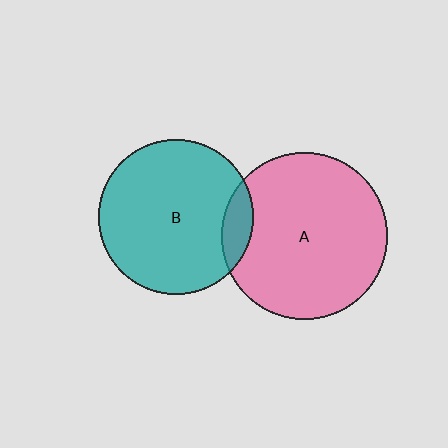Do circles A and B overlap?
Yes.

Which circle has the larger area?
Circle A (pink).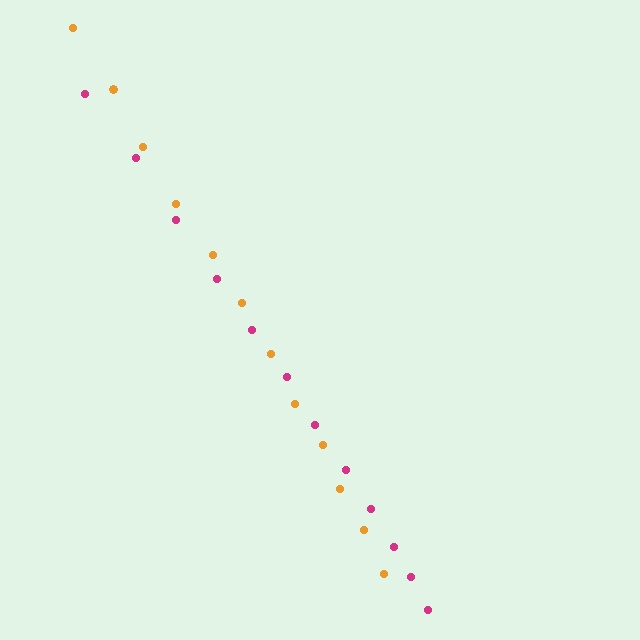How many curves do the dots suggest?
There are 2 distinct paths.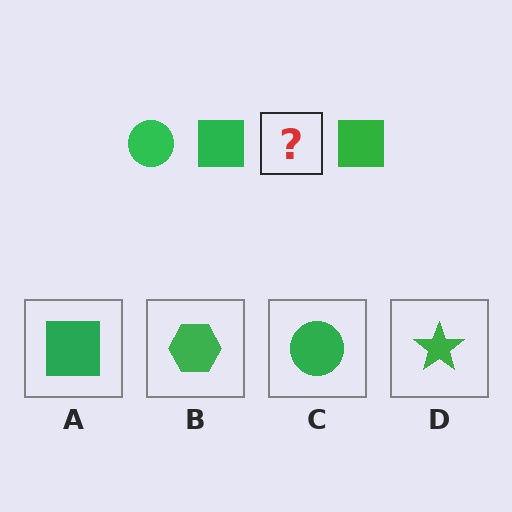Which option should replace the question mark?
Option C.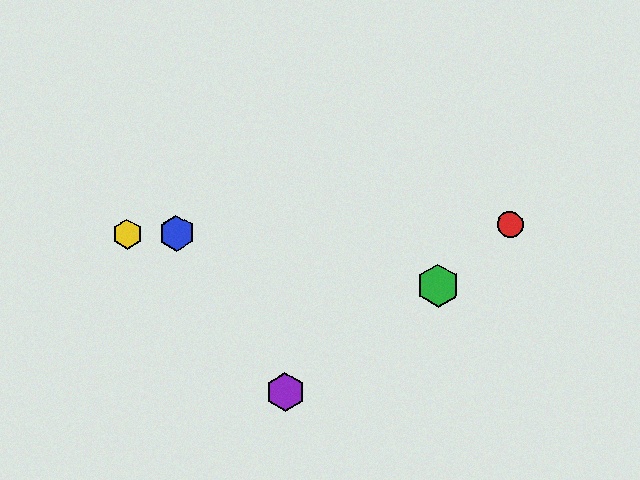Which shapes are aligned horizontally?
The red circle, the blue hexagon, the yellow hexagon are aligned horizontally.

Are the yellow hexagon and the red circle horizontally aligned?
Yes, both are at y≈234.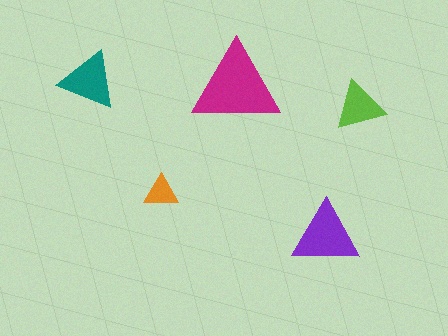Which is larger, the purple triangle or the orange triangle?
The purple one.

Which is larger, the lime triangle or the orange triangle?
The lime one.